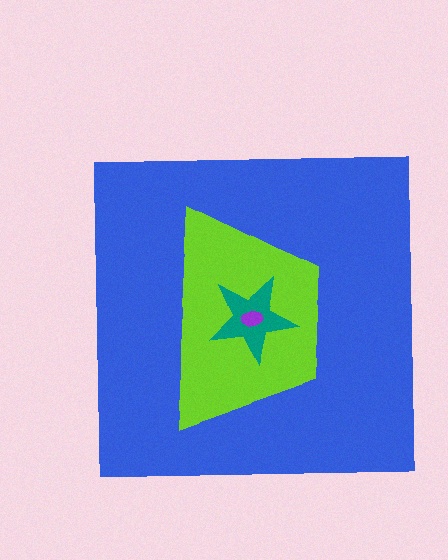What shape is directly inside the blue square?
The lime trapezoid.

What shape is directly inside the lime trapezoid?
The teal star.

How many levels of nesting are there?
4.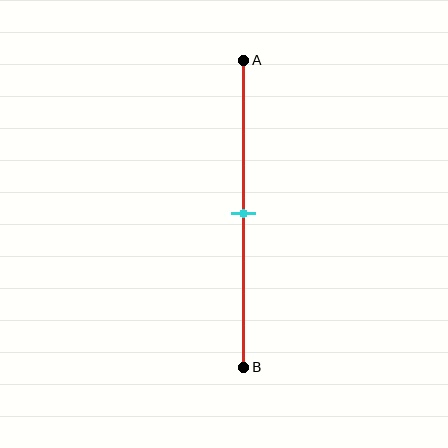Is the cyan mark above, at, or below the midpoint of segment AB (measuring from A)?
The cyan mark is approximately at the midpoint of segment AB.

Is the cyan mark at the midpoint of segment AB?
Yes, the mark is approximately at the midpoint.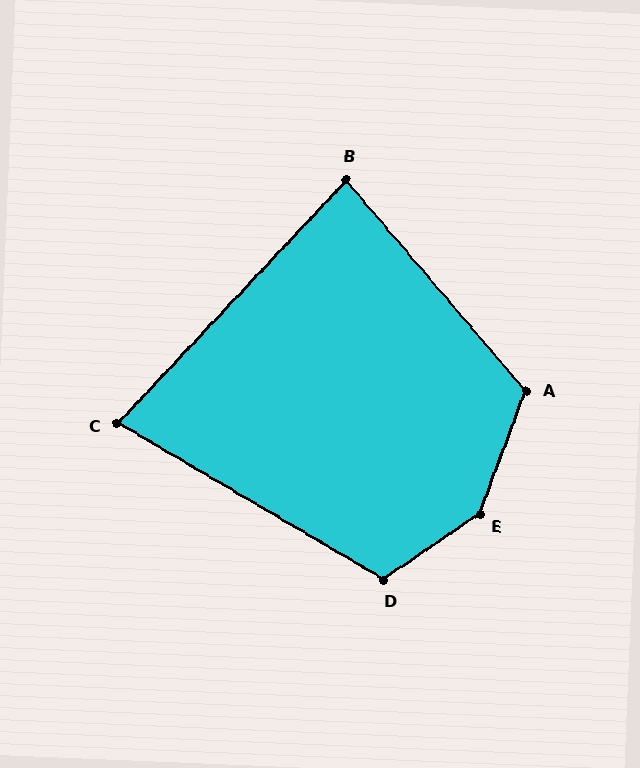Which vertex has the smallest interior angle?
C, at approximately 77 degrees.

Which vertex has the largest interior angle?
E, at approximately 145 degrees.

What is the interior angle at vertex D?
Approximately 115 degrees (obtuse).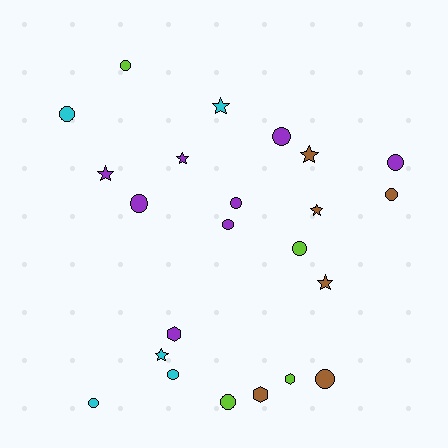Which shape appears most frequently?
Circle, with 13 objects.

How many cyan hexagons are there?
There are no cyan hexagons.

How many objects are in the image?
There are 23 objects.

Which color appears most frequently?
Purple, with 8 objects.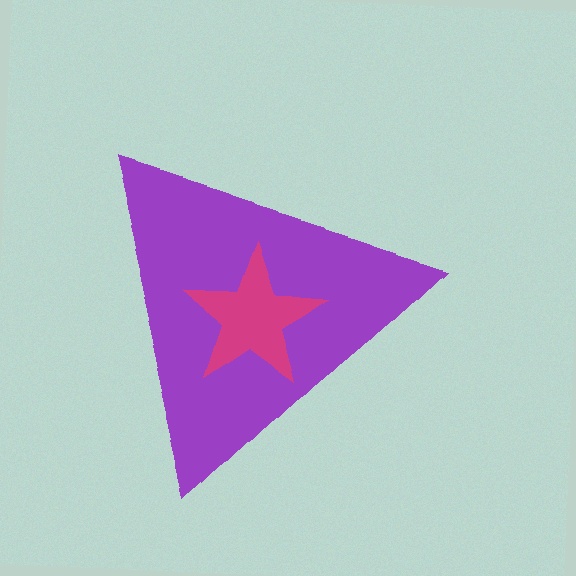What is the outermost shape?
The purple triangle.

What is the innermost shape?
The magenta star.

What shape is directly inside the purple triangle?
The magenta star.